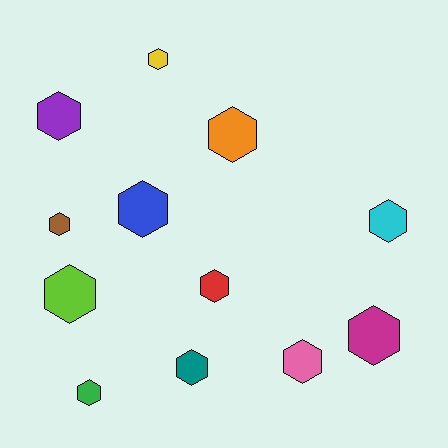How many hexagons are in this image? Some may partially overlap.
There are 12 hexagons.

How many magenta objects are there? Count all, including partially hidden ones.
There is 1 magenta object.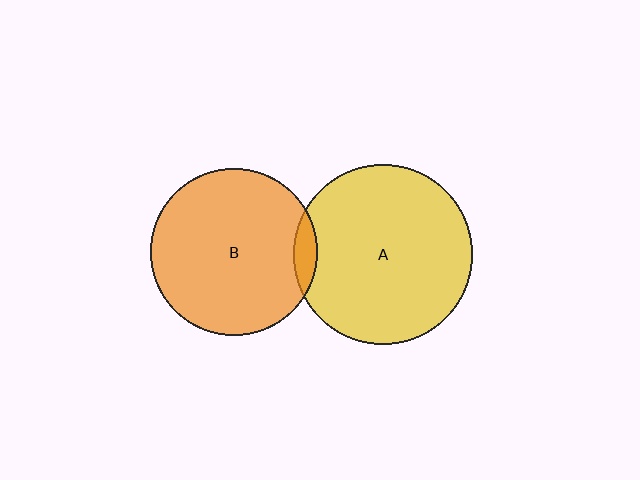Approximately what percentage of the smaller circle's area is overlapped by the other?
Approximately 5%.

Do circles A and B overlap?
Yes.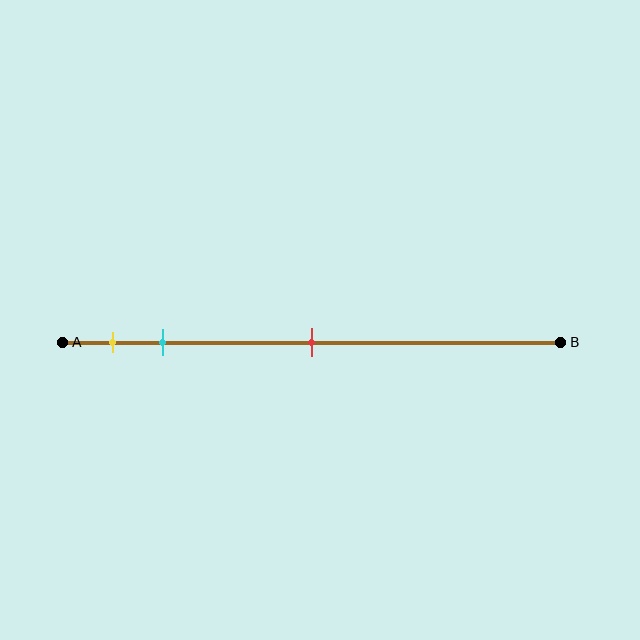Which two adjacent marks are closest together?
The yellow and cyan marks are the closest adjacent pair.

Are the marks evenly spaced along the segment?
No, the marks are not evenly spaced.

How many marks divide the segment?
There are 3 marks dividing the segment.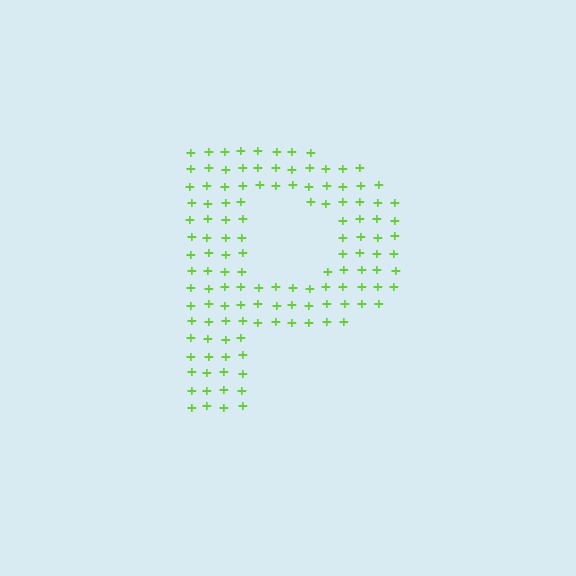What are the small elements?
The small elements are plus signs.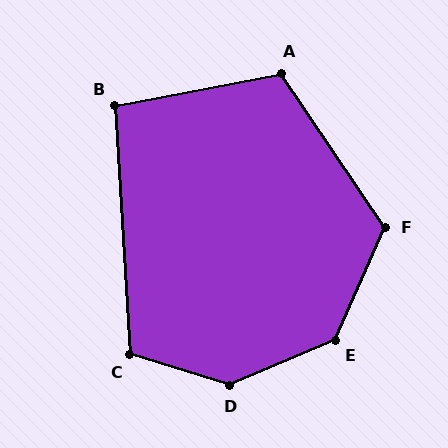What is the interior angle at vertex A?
Approximately 113 degrees (obtuse).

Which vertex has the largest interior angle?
D, at approximately 140 degrees.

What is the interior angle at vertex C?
Approximately 110 degrees (obtuse).